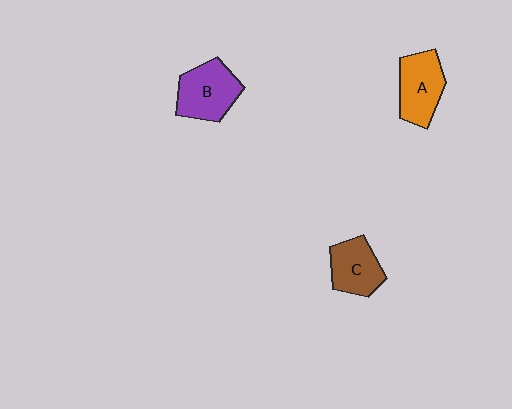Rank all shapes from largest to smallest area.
From largest to smallest: B (purple), A (orange), C (brown).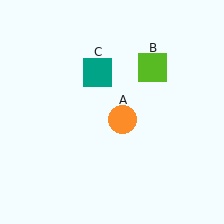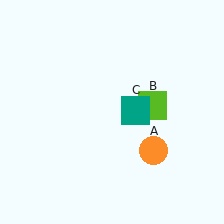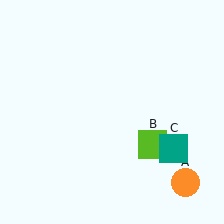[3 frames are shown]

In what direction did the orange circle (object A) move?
The orange circle (object A) moved down and to the right.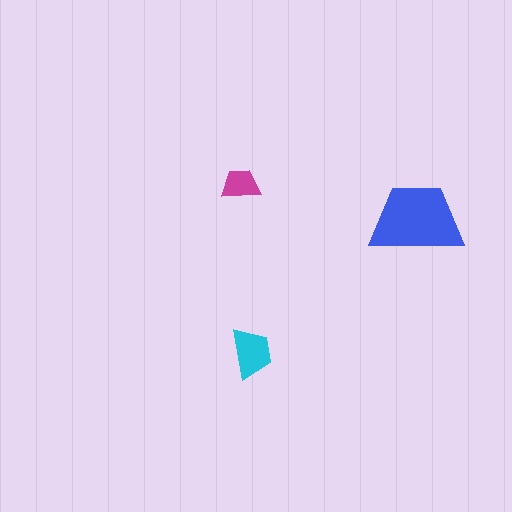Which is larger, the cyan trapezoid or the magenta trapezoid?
The cyan one.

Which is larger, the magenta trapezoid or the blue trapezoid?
The blue one.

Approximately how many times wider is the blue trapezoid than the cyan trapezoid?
About 2 times wider.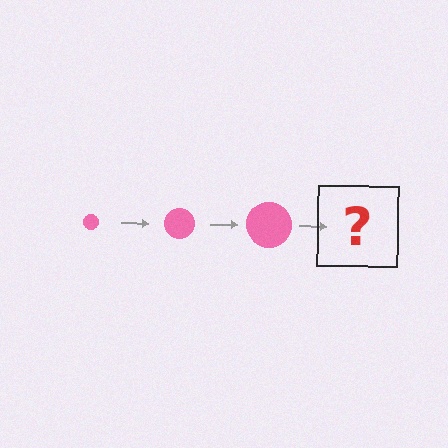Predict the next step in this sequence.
The next step is a pink circle, larger than the previous one.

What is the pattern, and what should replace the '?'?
The pattern is that the circle gets progressively larger each step. The '?' should be a pink circle, larger than the previous one.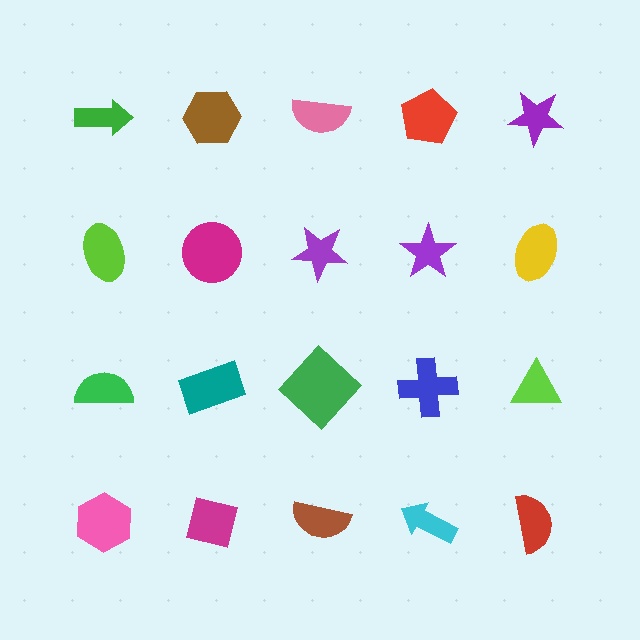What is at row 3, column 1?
A green semicircle.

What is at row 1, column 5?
A purple star.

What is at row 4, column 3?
A brown semicircle.